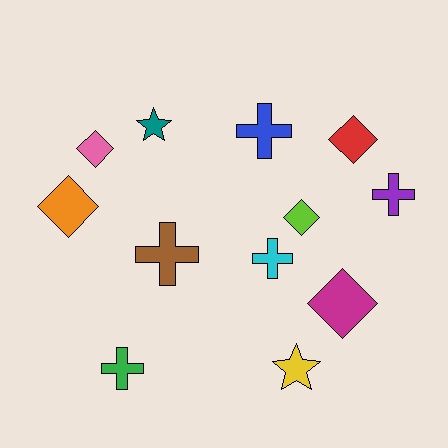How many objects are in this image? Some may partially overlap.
There are 12 objects.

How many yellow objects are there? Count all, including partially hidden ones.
There is 1 yellow object.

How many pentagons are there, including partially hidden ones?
There are no pentagons.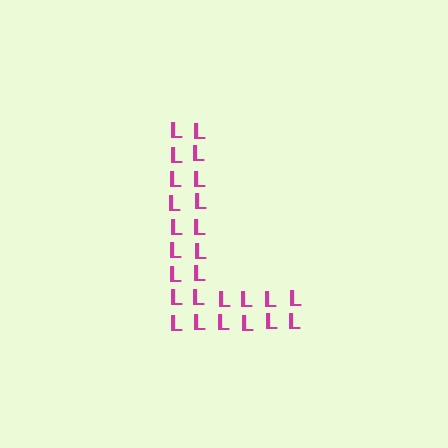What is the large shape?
The large shape is the letter L.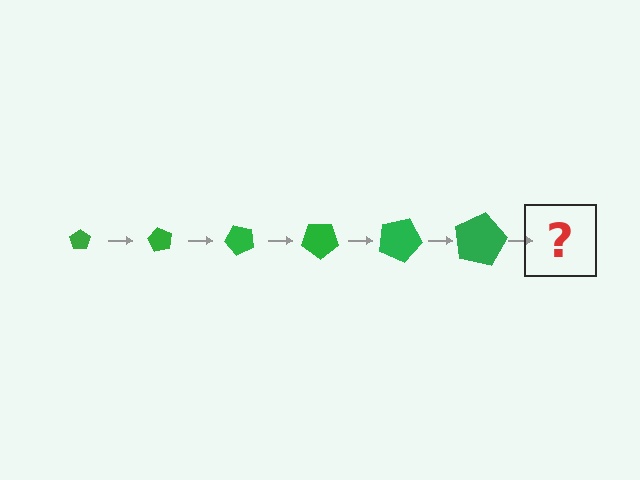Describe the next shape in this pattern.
It should be a pentagon, larger than the previous one and rotated 360 degrees from the start.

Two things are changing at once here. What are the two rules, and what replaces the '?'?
The two rules are that the pentagon grows larger each step and it rotates 60 degrees each step. The '?' should be a pentagon, larger than the previous one and rotated 360 degrees from the start.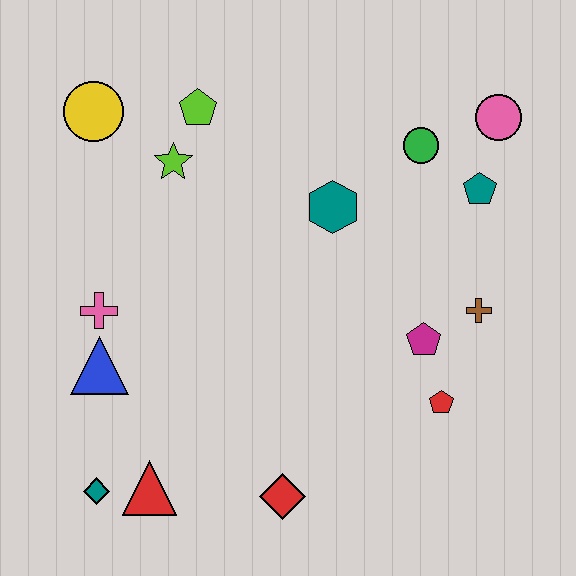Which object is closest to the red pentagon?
The magenta pentagon is closest to the red pentagon.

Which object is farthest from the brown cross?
The yellow circle is farthest from the brown cross.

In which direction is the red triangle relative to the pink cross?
The red triangle is below the pink cross.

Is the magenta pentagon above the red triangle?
Yes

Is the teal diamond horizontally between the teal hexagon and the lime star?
No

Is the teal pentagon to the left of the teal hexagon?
No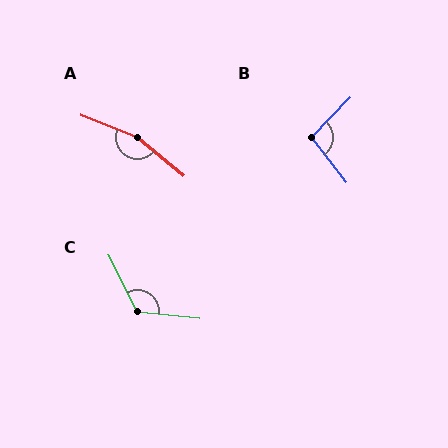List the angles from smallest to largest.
B (97°), C (123°), A (162°).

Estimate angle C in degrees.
Approximately 123 degrees.